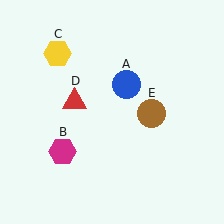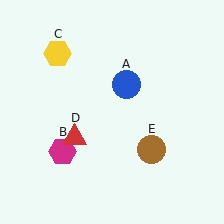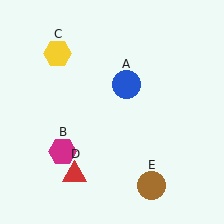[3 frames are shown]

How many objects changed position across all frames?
2 objects changed position: red triangle (object D), brown circle (object E).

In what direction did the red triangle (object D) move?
The red triangle (object D) moved down.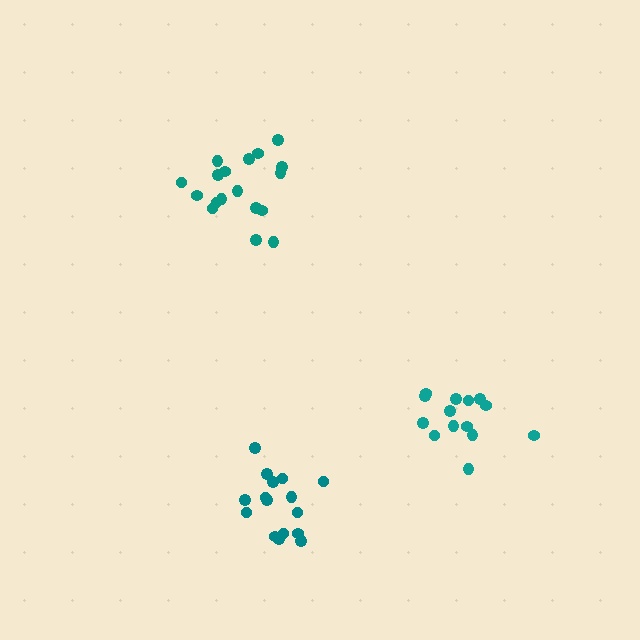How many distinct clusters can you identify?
There are 3 distinct clusters.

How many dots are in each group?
Group 1: 16 dots, Group 2: 18 dots, Group 3: 14 dots (48 total).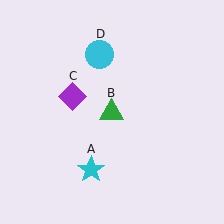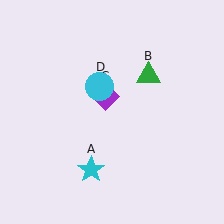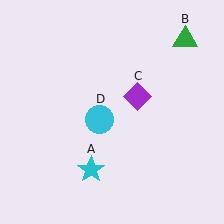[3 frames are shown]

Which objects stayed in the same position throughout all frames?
Cyan star (object A) remained stationary.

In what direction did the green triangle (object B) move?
The green triangle (object B) moved up and to the right.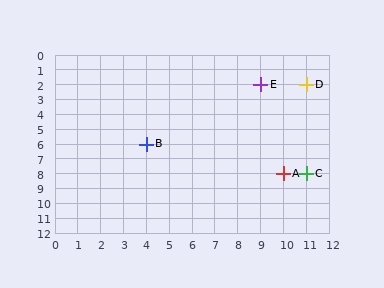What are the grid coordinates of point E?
Point E is at grid coordinates (9, 2).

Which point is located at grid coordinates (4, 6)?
Point B is at (4, 6).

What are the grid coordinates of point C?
Point C is at grid coordinates (11, 8).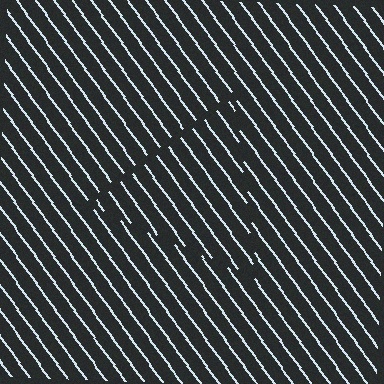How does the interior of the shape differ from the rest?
The interior of the shape contains the same grating, shifted by half a period — the contour is defined by the phase discontinuity where line-ends from the inner and outer gratings abut.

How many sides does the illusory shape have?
3 sides — the line-ends trace a triangle.